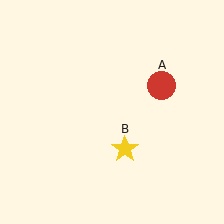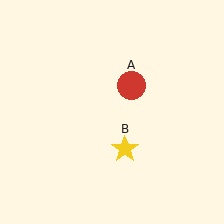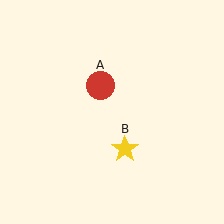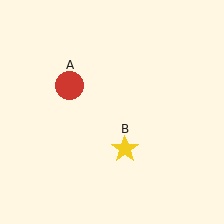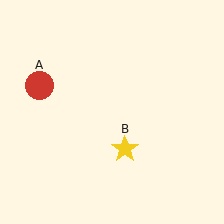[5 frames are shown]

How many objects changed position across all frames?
1 object changed position: red circle (object A).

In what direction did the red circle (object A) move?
The red circle (object A) moved left.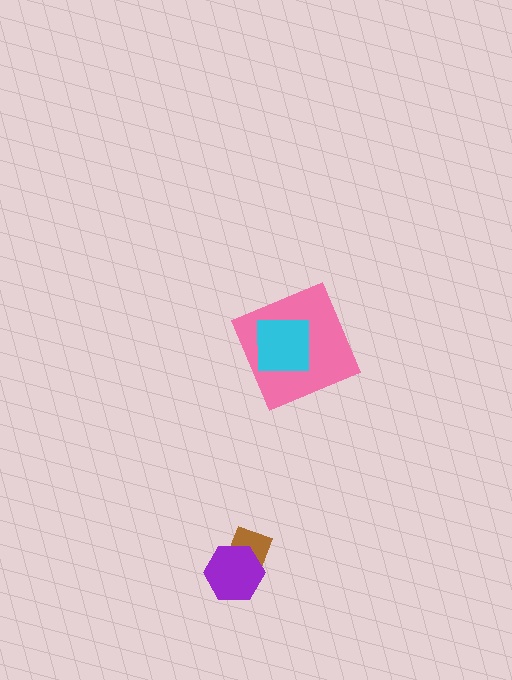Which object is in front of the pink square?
The cyan square is in front of the pink square.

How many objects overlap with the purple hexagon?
1 object overlaps with the purple hexagon.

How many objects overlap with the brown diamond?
1 object overlaps with the brown diamond.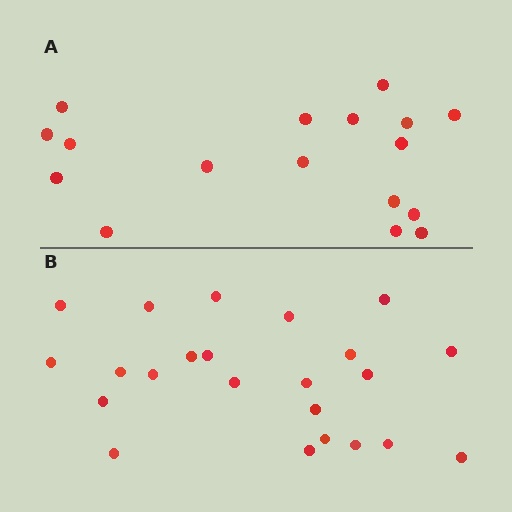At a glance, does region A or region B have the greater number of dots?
Region B (the bottom region) has more dots.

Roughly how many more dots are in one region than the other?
Region B has about 6 more dots than region A.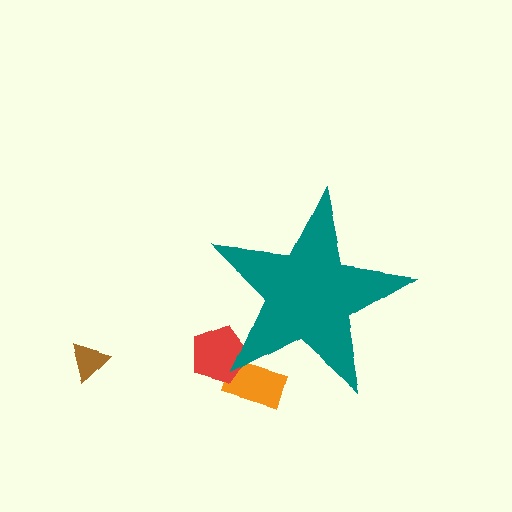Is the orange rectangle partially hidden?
Yes, the orange rectangle is partially hidden behind the teal star.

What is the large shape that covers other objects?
A teal star.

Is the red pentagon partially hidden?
Yes, the red pentagon is partially hidden behind the teal star.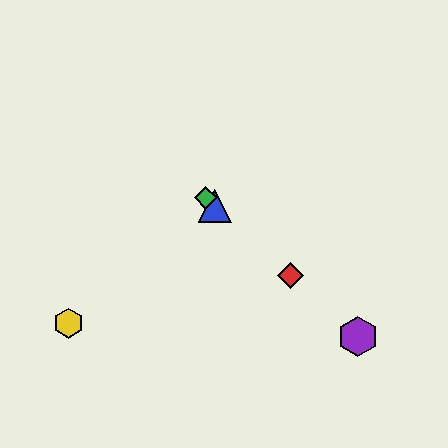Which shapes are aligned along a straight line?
The red diamond, the blue triangle, the green diamond, the purple hexagon are aligned along a straight line.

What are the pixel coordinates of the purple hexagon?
The purple hexagon is at (358, 336).